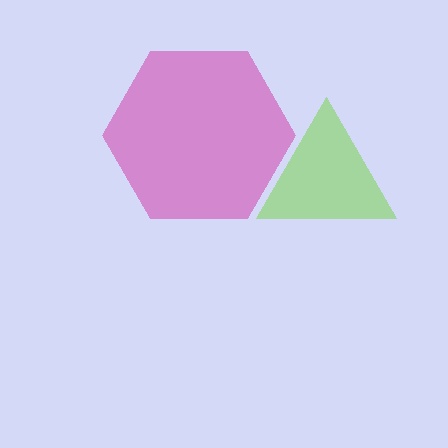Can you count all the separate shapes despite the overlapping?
Yes, there are 2 separate shapes.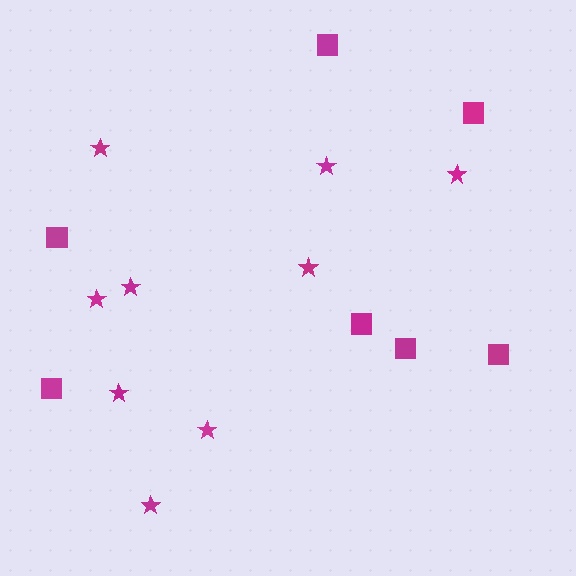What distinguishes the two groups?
There are 2 groups: one group of squares (7) and one group of stars (9).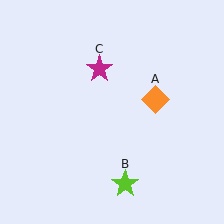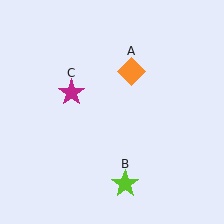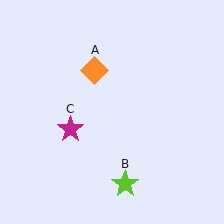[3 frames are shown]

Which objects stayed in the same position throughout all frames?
Lime star (object B) remained stationary.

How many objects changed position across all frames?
2 objects changed position: orange diamond (object A), magenta star (object C).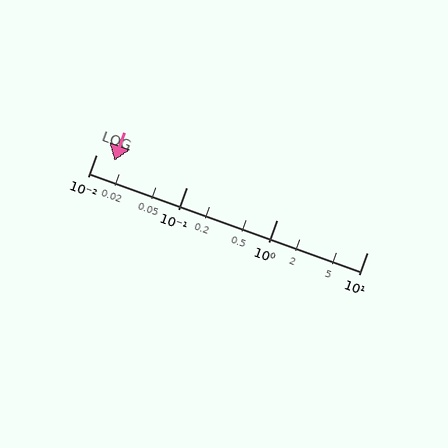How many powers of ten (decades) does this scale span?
The scale spans 3 decades, from 0.01 to 10.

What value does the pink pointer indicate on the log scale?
The pointer indicates approximately 0.016.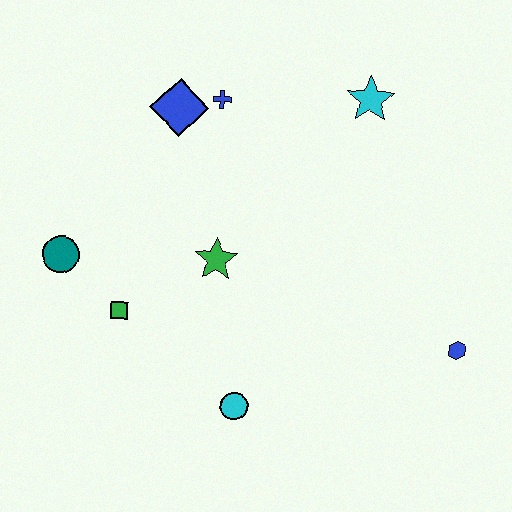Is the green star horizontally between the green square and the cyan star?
Yes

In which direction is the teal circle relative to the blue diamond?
The teal circle is below the blue diamond.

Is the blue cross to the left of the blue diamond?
No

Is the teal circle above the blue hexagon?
Yes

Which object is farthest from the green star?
The blue hexagon is farthest from the green star.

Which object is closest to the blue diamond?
The blue cross is closest to the blue diamond.